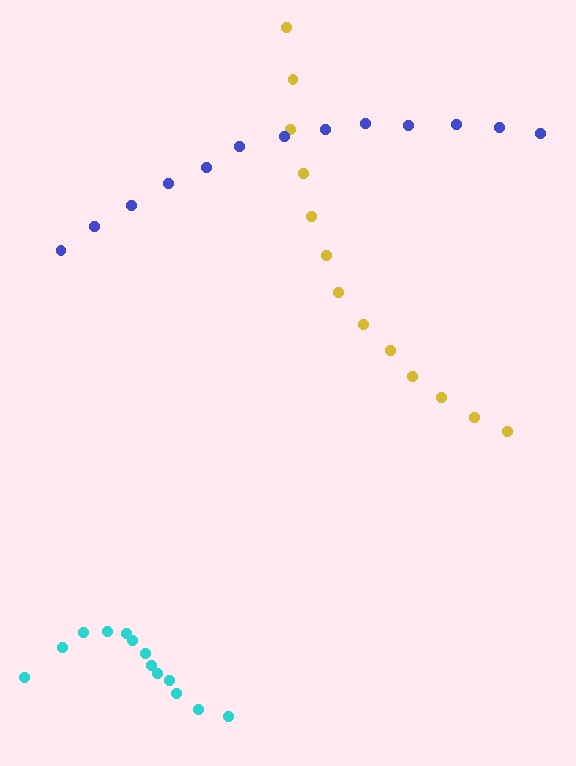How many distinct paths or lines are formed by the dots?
There are 3 distinct paths.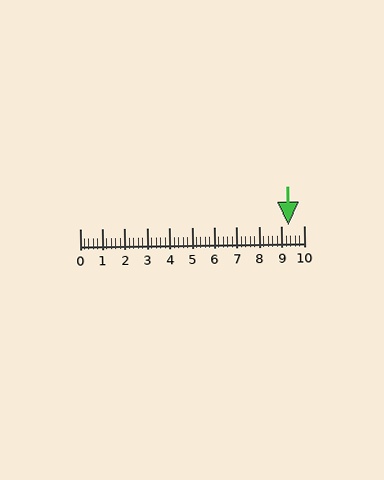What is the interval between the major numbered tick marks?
The major tick marks are spaced 1 units apart.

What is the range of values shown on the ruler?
The ruler shows values from 0 to 10.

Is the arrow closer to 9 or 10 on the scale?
The arrow is closer to 9.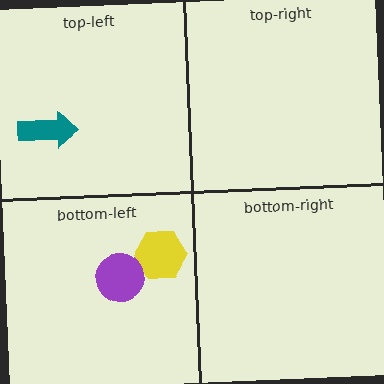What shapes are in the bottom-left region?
The yellow hexagon, the purple circle.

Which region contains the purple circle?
The bottom-left region.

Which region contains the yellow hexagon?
The bottom-left region.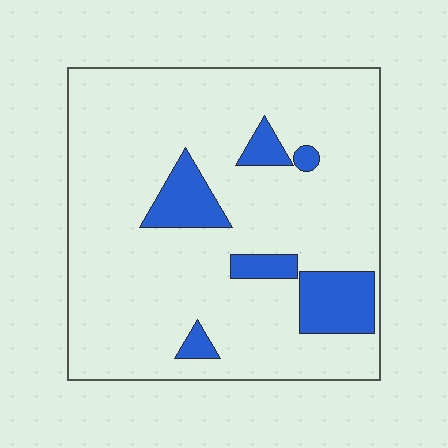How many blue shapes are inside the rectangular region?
6.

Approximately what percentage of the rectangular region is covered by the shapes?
Approximately 15%.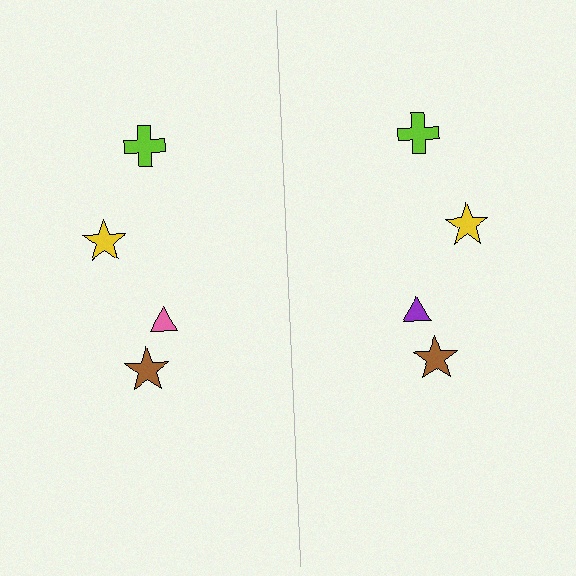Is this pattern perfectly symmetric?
No, the pattern is not perfectly symmetric. The purple triangle on the right side breaks the symmetry — its mirror counterpart is pink.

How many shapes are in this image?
There are 8 shapes in this image.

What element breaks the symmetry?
The purple triangle on the right side breaks the symmetry — its mirror counterpart is pink.